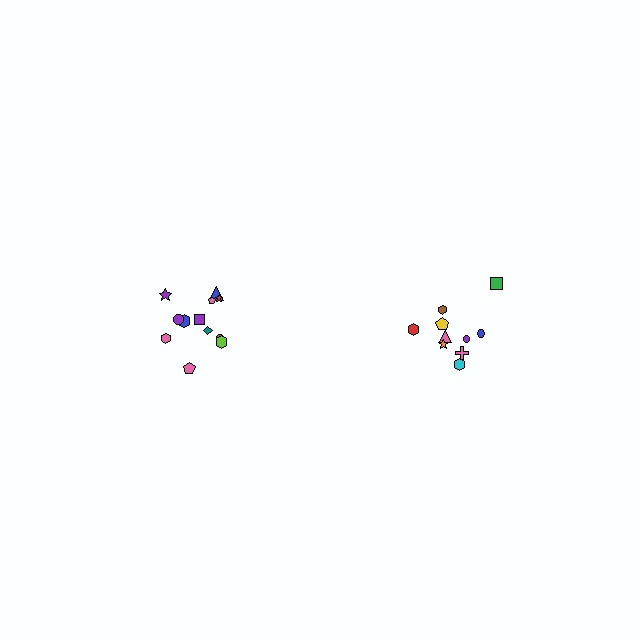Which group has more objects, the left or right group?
The left group.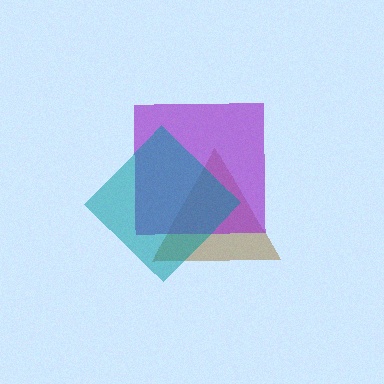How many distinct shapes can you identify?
There are 3 distinct shapes: a brown triangle, a purple square, a teal diamond.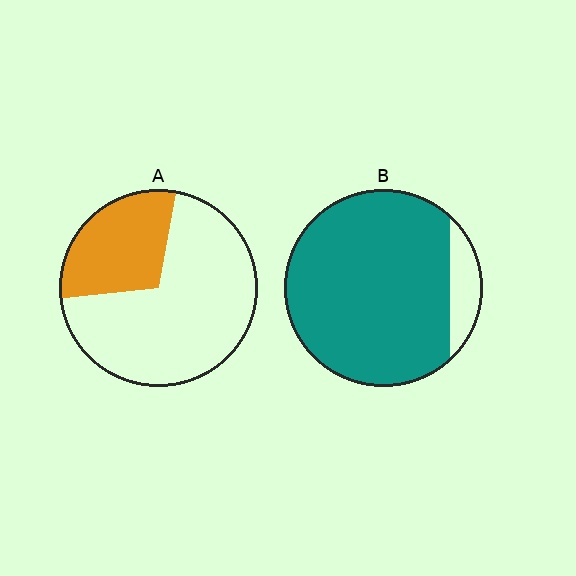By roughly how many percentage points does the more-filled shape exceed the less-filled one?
By roughly 60 percentage points (B over A).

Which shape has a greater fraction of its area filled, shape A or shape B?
Shape B.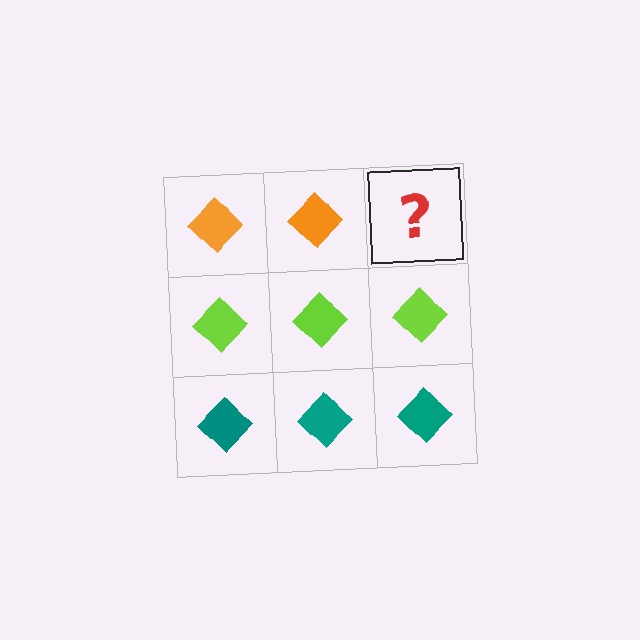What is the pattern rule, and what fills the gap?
The rule is that each row has a consistent color. The gap should be filled with an orange diamond.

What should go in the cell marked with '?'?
The missing cell should contain an orange diamond.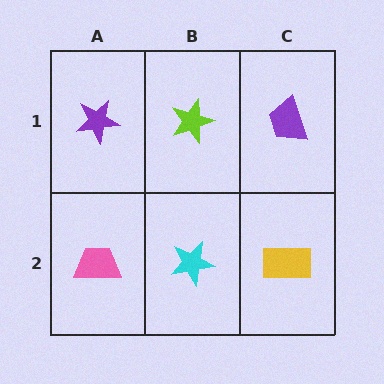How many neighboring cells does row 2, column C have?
2.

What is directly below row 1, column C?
A yellow rectangle.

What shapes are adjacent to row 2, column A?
A purple star (row 1, column A), a cyan star (row 2, column B).